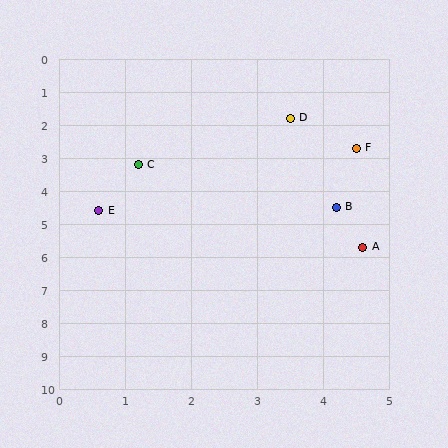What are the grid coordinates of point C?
Point C is at approximately (1.2, 3.2).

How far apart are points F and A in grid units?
Points F and A are about 3.0 grid units apart.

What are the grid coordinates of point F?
Point F is at approximately (4.5, 2.7).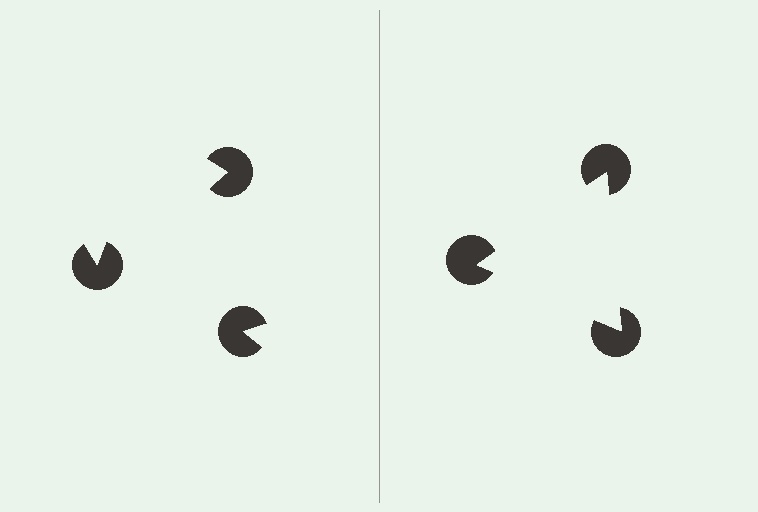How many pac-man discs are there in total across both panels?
6 — 3 on each side.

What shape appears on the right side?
An illusory triangle.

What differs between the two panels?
The pac-man discs are positioned identically on both sides; only the wedge orientations differ. On the right they align to a triangle; on the left they are misaligned.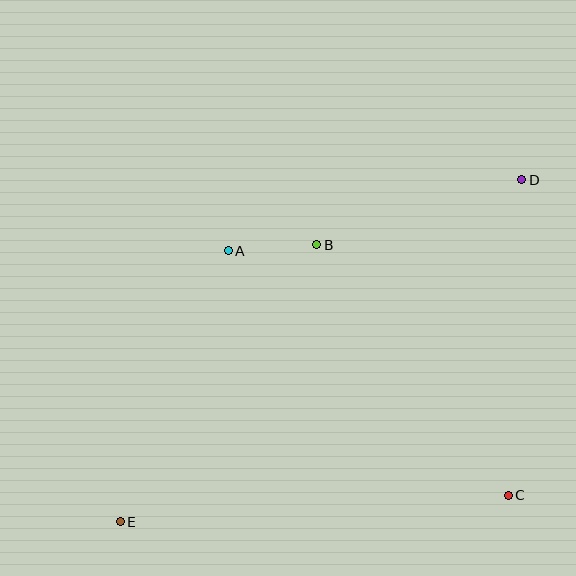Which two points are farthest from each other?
Points D and E are farthest from each other.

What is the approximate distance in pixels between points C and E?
The distance between C and E is approximately 389 pixels.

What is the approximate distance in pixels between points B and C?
The distance between B and C is approximately 315 pixels.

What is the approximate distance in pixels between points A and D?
The distance between A and D is approximately 302 pixels.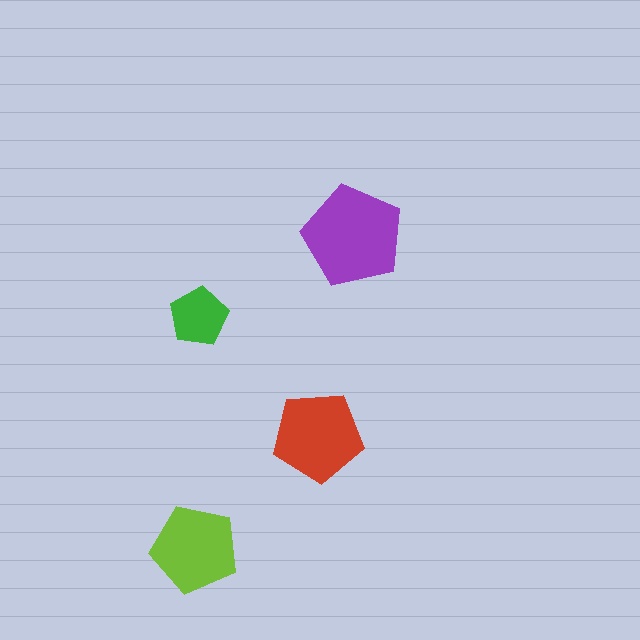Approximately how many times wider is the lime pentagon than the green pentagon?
About 1.5 times wider.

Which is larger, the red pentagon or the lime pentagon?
The red one.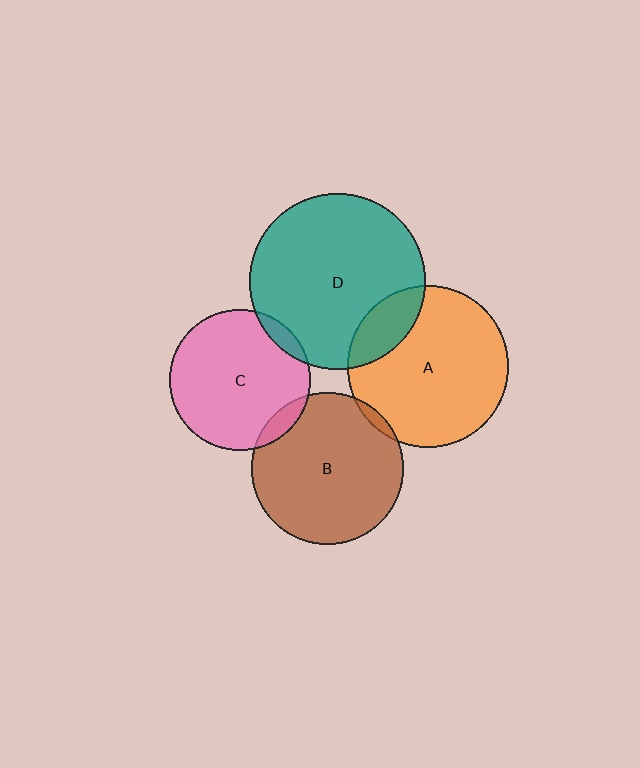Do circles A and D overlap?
Yes.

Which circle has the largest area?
Circle D (teal).